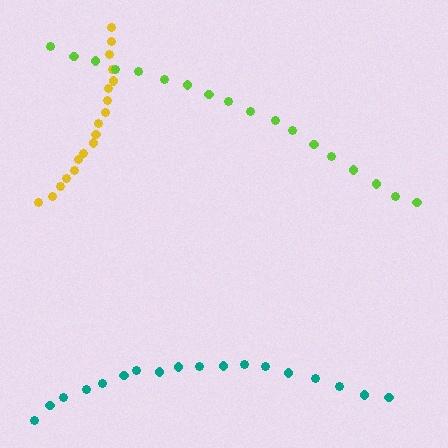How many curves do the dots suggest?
There are 3 distinct paths.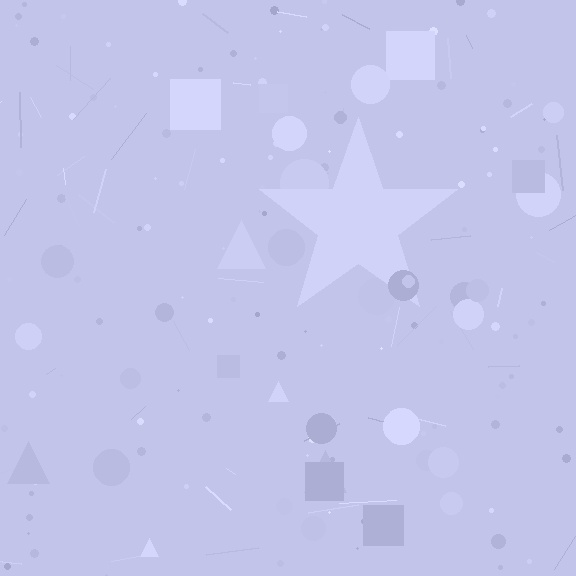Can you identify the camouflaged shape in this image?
The camouflaged shape is a star.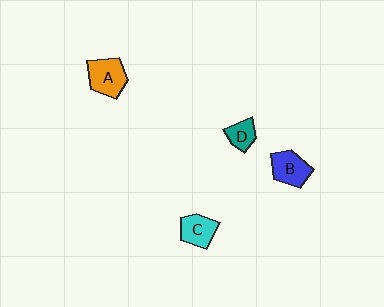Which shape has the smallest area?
Shape D (teal).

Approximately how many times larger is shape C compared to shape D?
Approximately 1.4 times.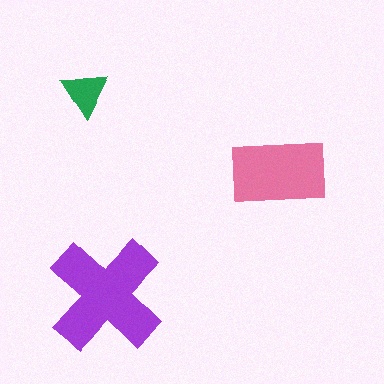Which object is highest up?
The green triangle is topmost.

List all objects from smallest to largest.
The green triangle, the pink rectangle, the purple cross.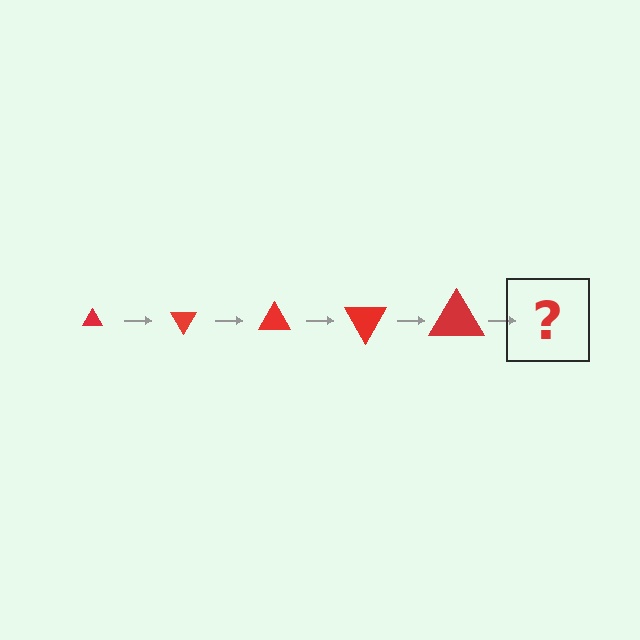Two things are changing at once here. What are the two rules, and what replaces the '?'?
The two rules are that the triangle grows larger each step and it rotates 60 degrees each step. The '?' should be a triangle, larger than the previous one and rotated 300 degrees from the start.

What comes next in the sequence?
The next element should be a triangle, larger than the previous one and rotated 300 degrees from the start.